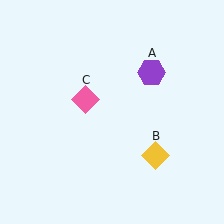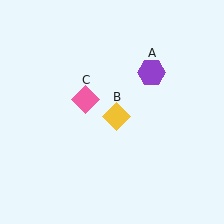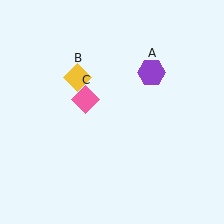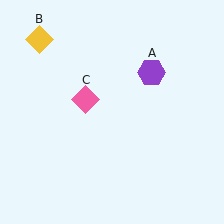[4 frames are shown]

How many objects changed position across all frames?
1 object changed position: yellow diamond (object B).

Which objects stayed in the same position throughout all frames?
Purple hexagon (object A) and pink diamond (object C) remained stationary.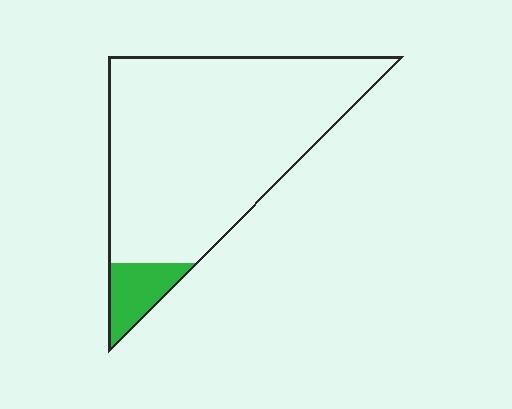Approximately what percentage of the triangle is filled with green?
Approximately 10%.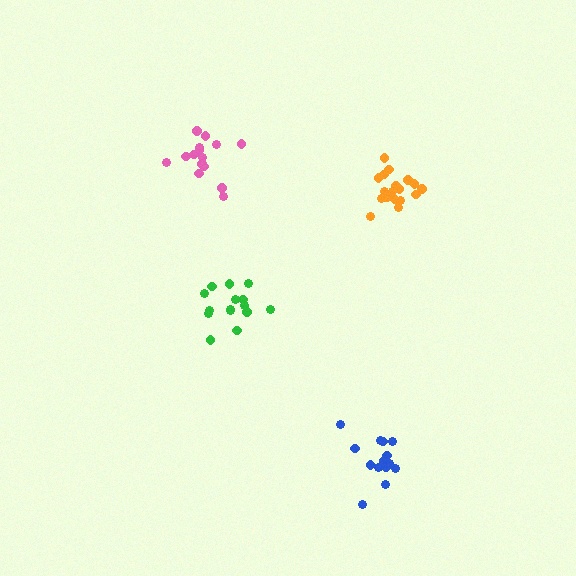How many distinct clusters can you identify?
There are 4 distinct clusters.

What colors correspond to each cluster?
The clusters are colored: pink, green, orange, blue.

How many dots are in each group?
Group 1: 15 dots, Group 2: 15 dots, Group 3: 18 dots, Group 4: 15 dots (63 total).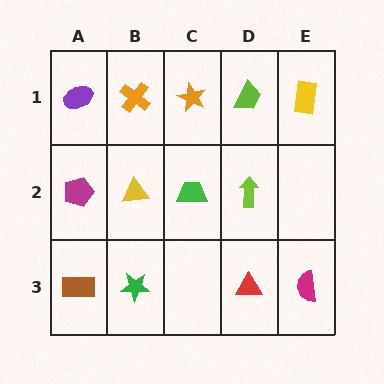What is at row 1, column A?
A purple ellipse.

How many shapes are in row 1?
5 shapes.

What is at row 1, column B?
An orange cross.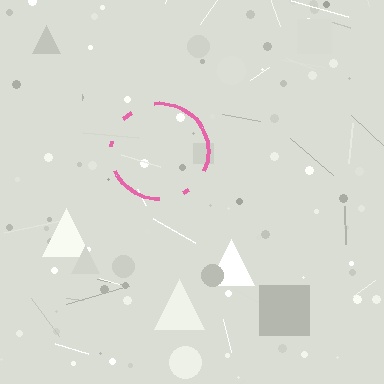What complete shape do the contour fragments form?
The contour fragments form a circle.